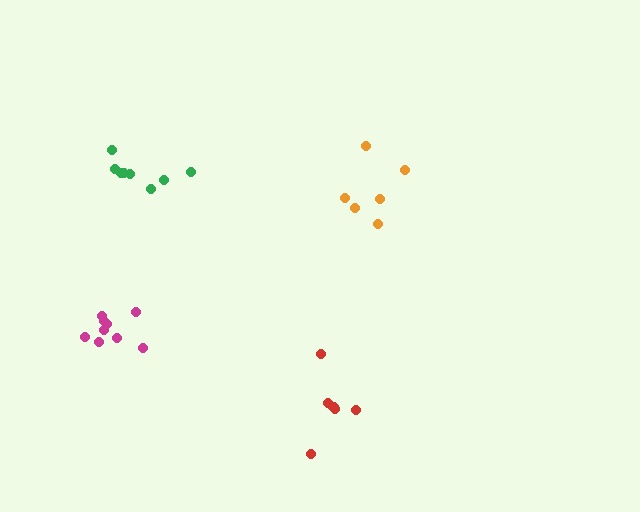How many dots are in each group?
Group 1: 8 dots, Group 2: 6 dots, Group 3: 9 dots, Group 4: 6 dots (29 total).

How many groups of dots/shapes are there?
There are 4 groups.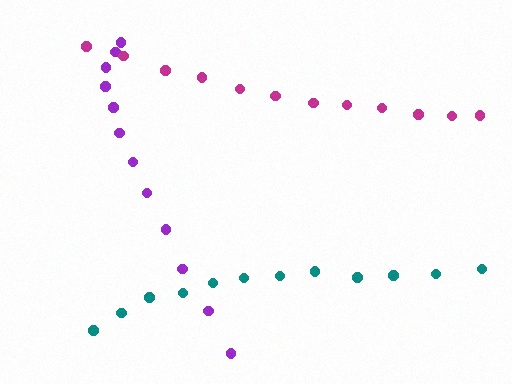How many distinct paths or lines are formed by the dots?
There are 3 distinct paths.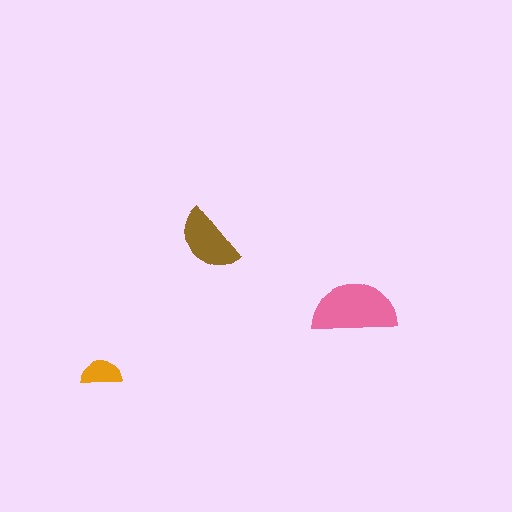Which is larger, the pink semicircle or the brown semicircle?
The pink one.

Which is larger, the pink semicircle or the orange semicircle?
The pink one.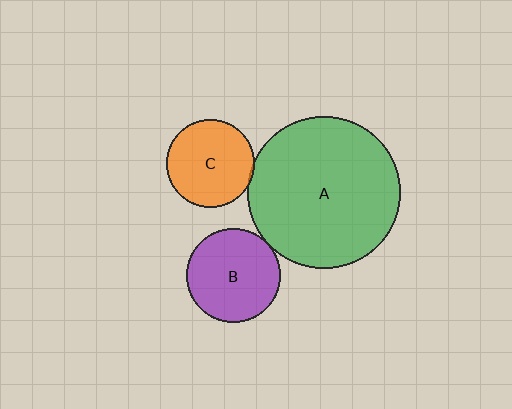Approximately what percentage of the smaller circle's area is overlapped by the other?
Approximately 5%.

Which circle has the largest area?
Circle A (green).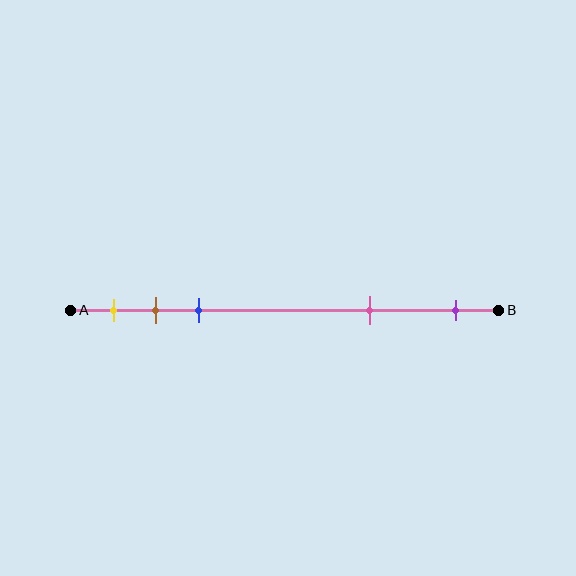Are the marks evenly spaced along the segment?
No, the marks are not evenly spaced.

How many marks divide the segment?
There are 5 marks dividing the segment.